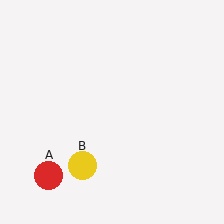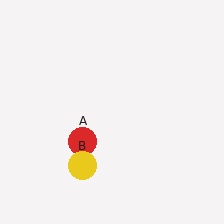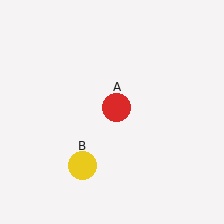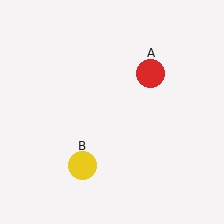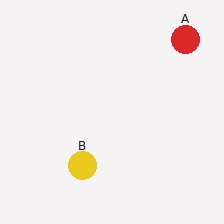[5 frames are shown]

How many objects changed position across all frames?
1 object changed position: red circle (object A).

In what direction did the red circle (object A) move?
The red circle (object A) moved up and to the right.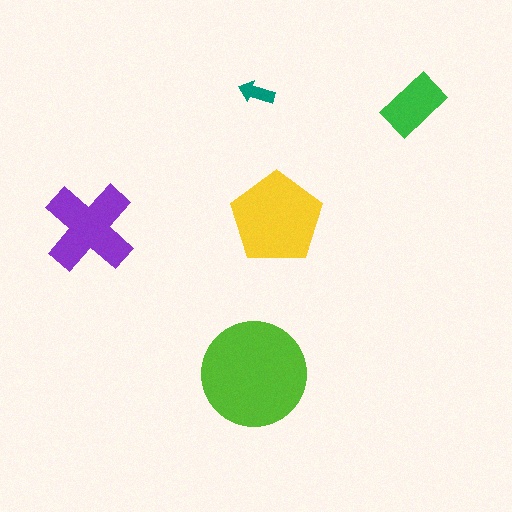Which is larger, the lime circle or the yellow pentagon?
The lime circle.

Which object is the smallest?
The teal arrow.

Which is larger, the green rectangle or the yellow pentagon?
The yellow pentagon.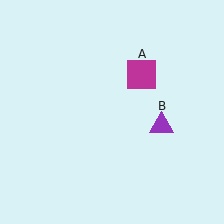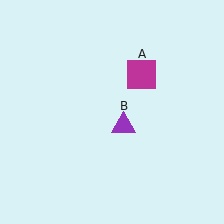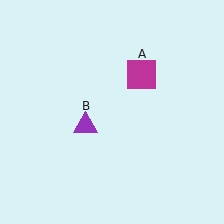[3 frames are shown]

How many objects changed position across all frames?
1 object changed position: purple triangle (object B).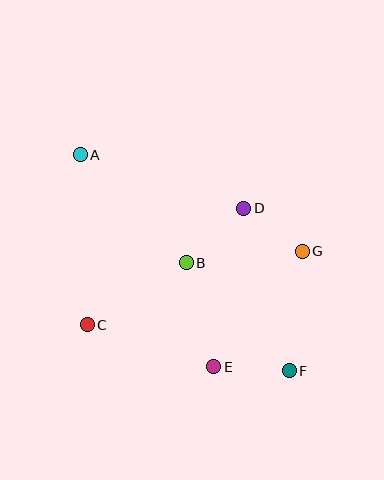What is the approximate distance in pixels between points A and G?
The distance between A and G is approximately 242 pixels.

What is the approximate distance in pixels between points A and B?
The distance between A and B is approximately 152 pixels.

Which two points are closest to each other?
Points D and G are closest to each other.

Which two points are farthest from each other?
Points A and F are farthest from each other.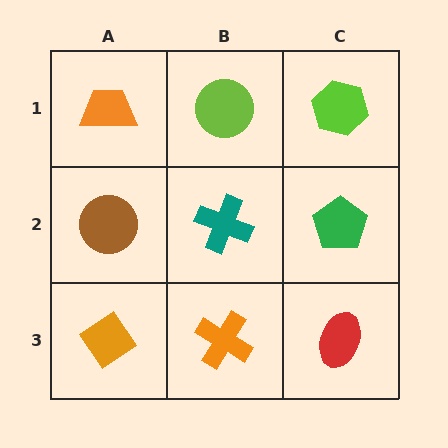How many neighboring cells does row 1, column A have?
2.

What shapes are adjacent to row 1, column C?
A green pentagon (row 2, column C), a lime circle (row 1, column B).